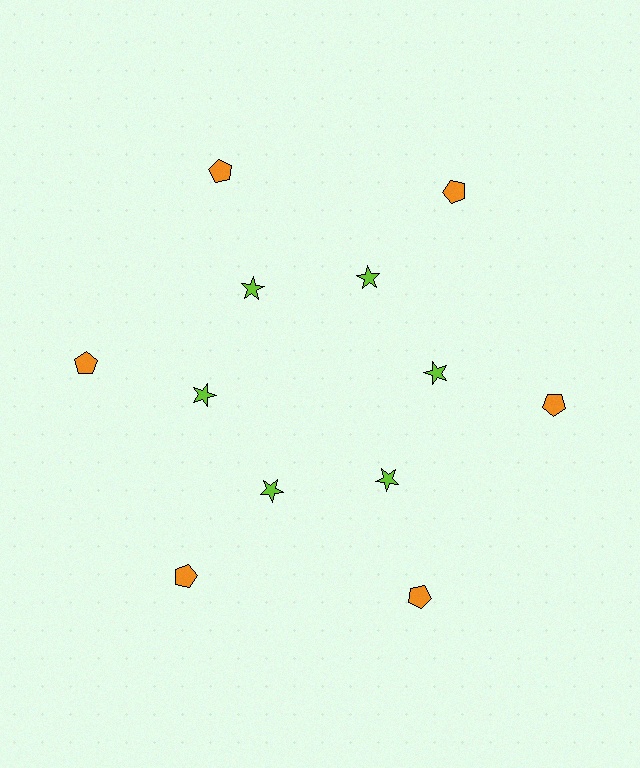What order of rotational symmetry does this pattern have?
This pattern has 6-fold rotational symmetry.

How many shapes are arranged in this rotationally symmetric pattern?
There are 12 shapes, arranged in 6 groups of 2.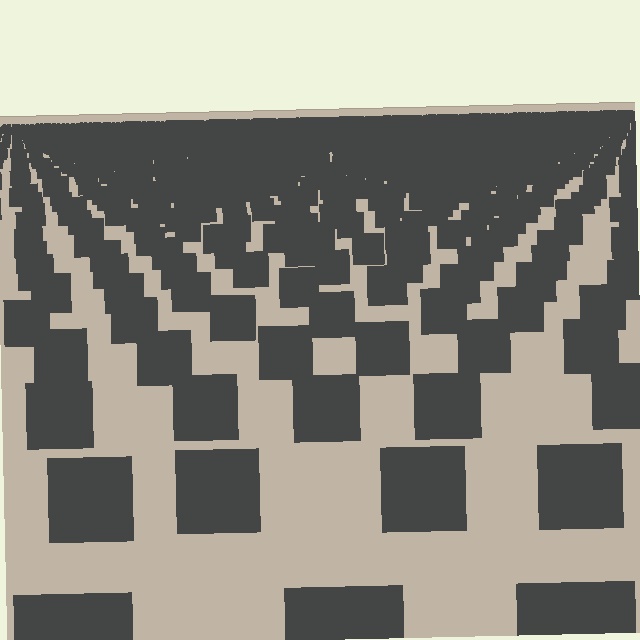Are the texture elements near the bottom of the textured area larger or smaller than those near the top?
Larger. Near the bottom, elements are closer to the viewer and appear at a bigger on-screen size.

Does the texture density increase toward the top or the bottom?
Density increases toward the top.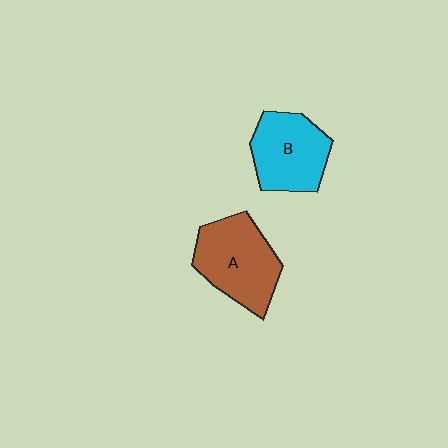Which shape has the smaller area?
Shape B (cyan).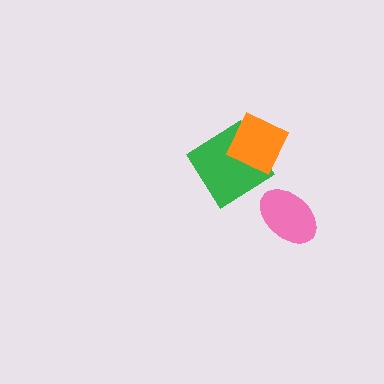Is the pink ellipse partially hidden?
No, no other shape covers it.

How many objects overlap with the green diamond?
1 object overlaps with the green diamond.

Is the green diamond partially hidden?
Yes, it is partially covered by another shape.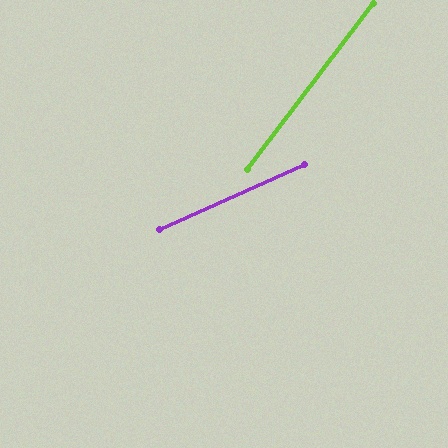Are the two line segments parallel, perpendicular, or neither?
Neither parallel nor perpendicular — they differ by about 29°.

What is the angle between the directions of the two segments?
Approximately 29 degrees.